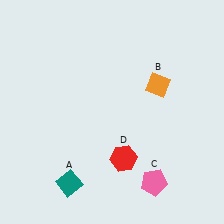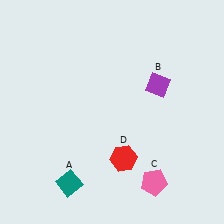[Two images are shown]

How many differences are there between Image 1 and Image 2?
There is 1 difference between the two images.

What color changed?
The diamond (B) changed from orange in Image 1 to purple in Image 2.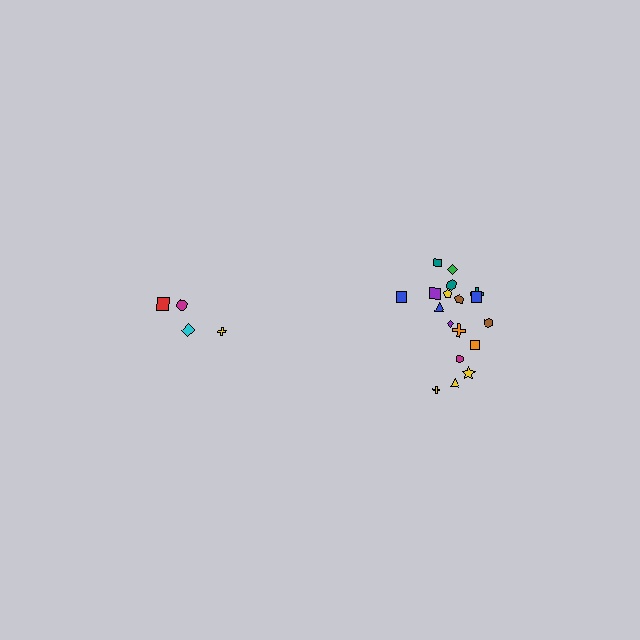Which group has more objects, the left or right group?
The right group.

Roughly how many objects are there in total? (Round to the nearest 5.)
Roughly 20 objects in total.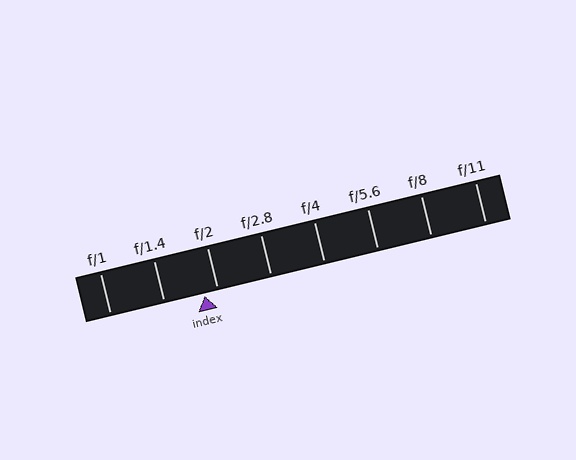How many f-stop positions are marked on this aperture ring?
There are 8 f-stop positions marked.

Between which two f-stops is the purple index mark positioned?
The index mark is between f/1.4 and f/2.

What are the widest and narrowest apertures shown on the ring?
The widest aperture shown is f/1 and the narrowest is f/11.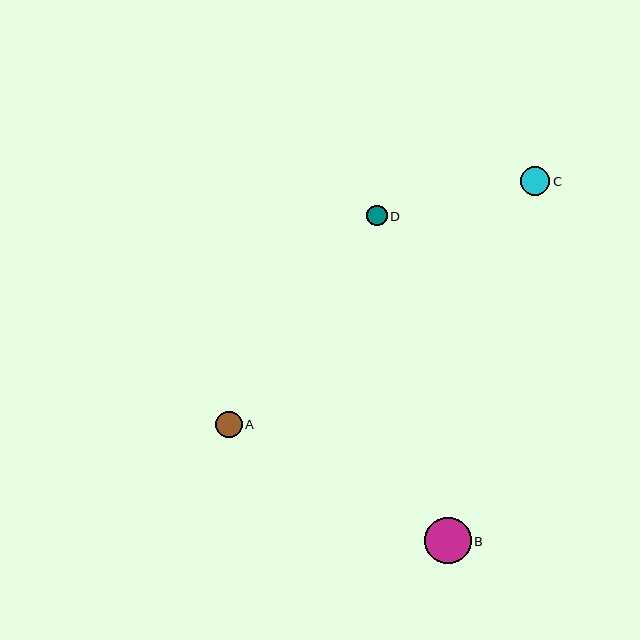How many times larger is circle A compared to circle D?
Circle A is approximately 1.3 times the size of circle D.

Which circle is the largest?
Circle B is the largest with a size of approximately 47 pixels.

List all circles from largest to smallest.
From largest to smallest: B, C, A, D.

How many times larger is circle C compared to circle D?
Circle C is approximately 1.4 times the size of circle D.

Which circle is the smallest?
Circle D is the smallest with a size of approximately 21 pixels.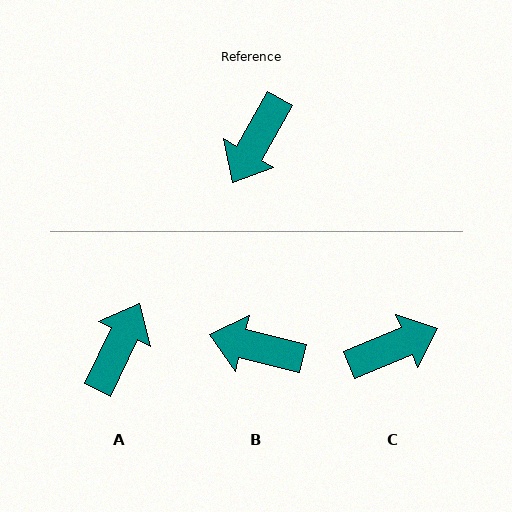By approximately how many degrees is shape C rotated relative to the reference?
Approximately 142 degrees counter-clockwise.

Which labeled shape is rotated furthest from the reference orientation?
A, about 176 degrees away.